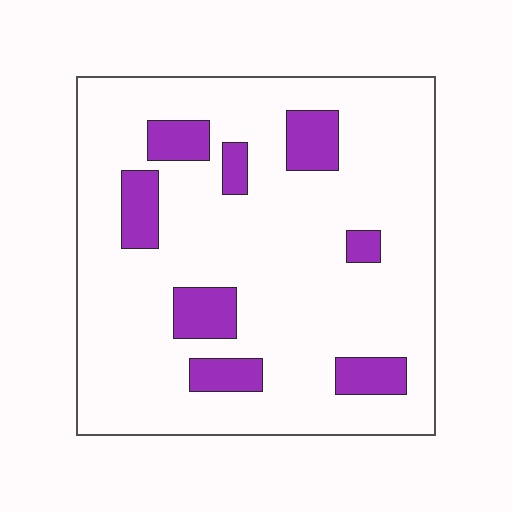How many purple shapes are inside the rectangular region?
8.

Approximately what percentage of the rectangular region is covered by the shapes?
Approximately 15%.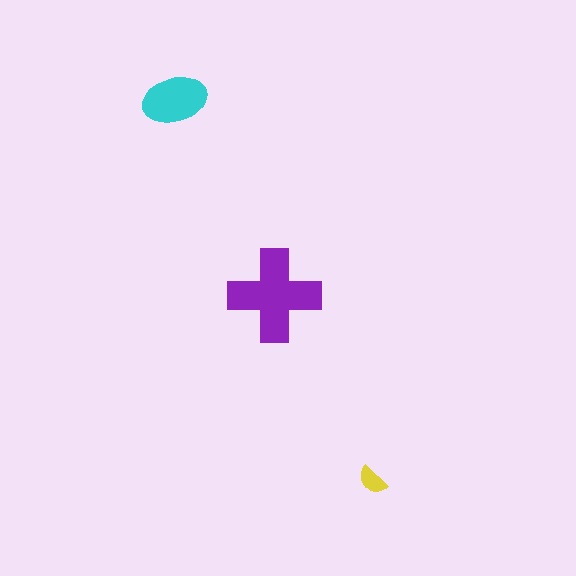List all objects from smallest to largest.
The yellow semicircle, the cyan ellipse, the purple cross.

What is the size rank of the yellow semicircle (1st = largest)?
3rd.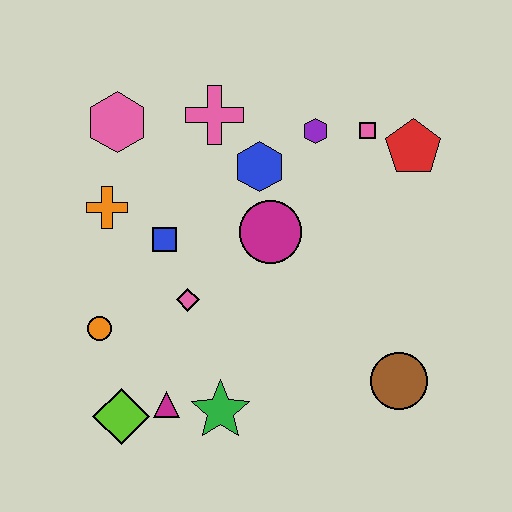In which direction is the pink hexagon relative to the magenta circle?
The pink hexagon is to the left of the magenta circle.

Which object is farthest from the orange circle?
The red pentagon is farthest from the orange circle.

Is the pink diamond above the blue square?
No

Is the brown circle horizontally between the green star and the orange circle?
No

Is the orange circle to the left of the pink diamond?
Yes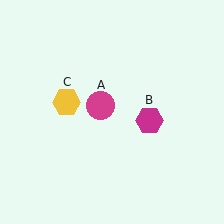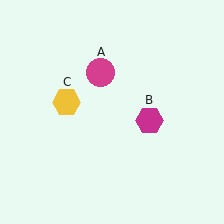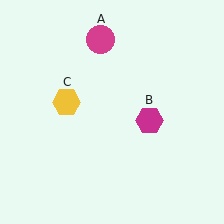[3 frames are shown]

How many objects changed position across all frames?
1 object changed position: magenta circle (object A).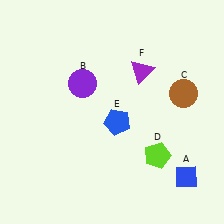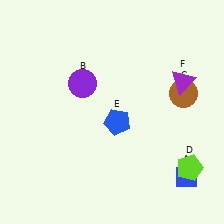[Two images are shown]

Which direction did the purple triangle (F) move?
The purple triangle (F) moved right.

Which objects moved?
The objects that moved are: the lime pentagon (D), the purple triangle (F).